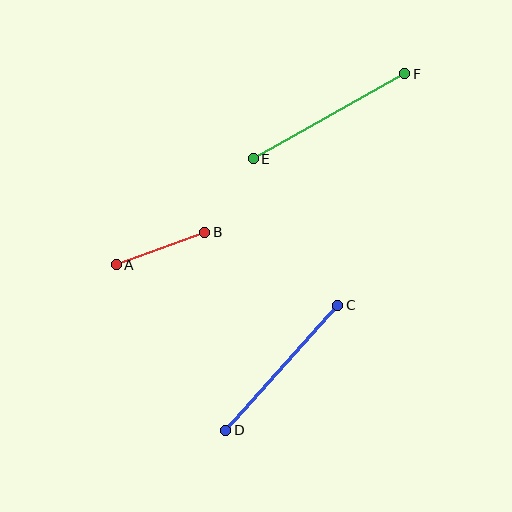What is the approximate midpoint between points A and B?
The midpoint is at approximately (160, 248) pixels.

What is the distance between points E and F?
The distance is approximately 174 pixels.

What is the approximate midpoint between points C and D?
The midpoint is at approximately (282, 368) pixels.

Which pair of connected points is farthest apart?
Points E and F are farthest apart.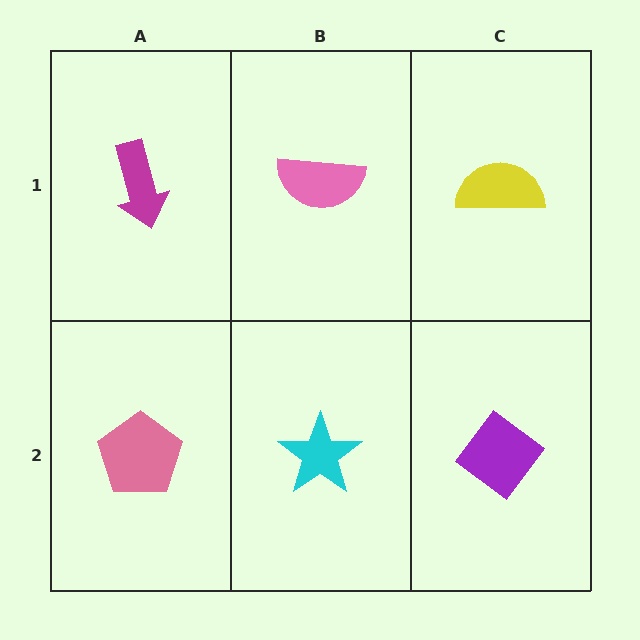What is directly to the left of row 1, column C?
A pink semicircle.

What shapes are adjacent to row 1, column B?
A cyan star (row 2, column B), a magenta arrow (row 1, column A), a yellow semicircle (row 1, column C).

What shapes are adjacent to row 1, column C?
A purple diamond (row 2, column C), a pink semicircle (row 1, column B).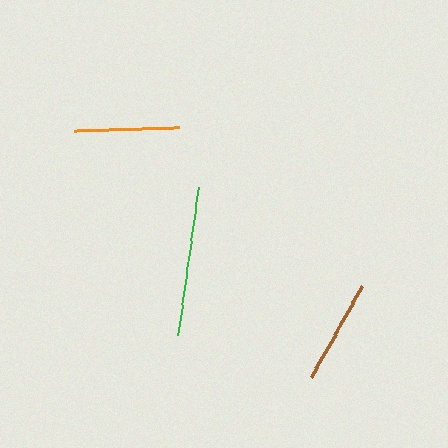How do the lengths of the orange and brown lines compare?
The orange and brown lines are approximately the same length.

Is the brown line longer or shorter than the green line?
The green line is longer than the brown line.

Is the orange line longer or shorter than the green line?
The green line is longer than the orange line.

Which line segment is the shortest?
The brown line is the shortest at approximately 105 pixels.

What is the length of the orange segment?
The orange segment is approximately 106 pixels long.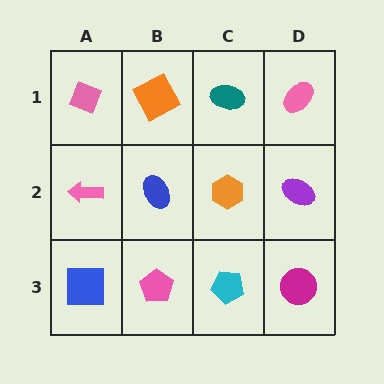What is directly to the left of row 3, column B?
A blue square.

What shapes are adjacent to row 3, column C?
An orange hexagon (row 2, column C), a pink pentagon (row 3, column B), a magenta circle (row 3, column D).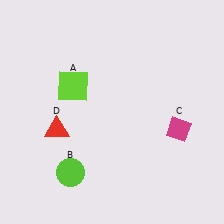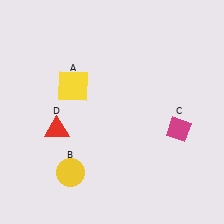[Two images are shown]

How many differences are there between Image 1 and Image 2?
There are 2 differences between the two images.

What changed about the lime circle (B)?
In Image 1, B is lime. In Image 2, it changed to yellow.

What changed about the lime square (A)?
In Image 1, A is lime. In Image 2, it changed to yellow.